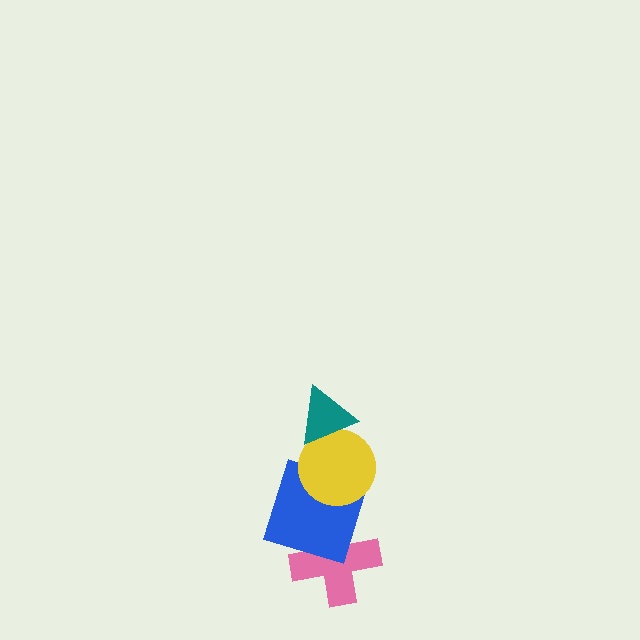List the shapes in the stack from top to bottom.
From top to bottom: the teal triangle, the yellow circle, the blue square, the pink cross.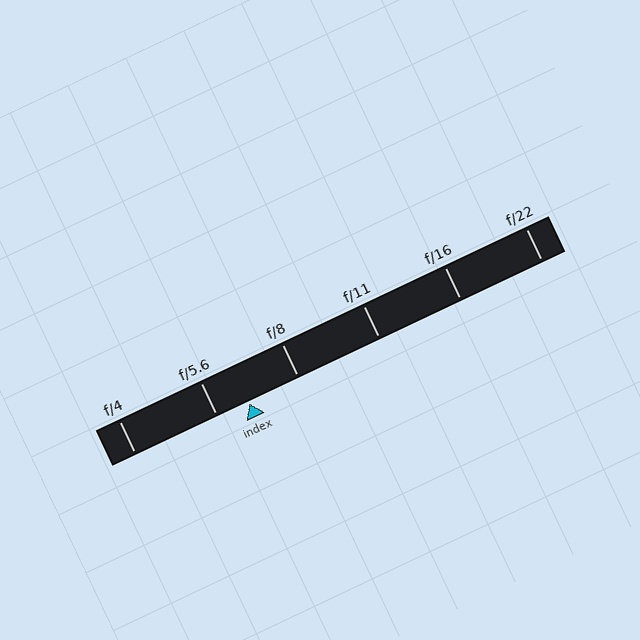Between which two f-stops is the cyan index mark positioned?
The index mark is between f/5.6 and f/8.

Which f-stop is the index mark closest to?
The index mark is closest to f/5.6.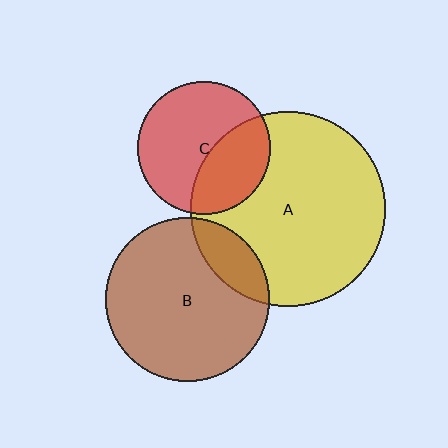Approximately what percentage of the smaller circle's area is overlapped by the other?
Approximately 15%.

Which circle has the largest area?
Circle A (yellow).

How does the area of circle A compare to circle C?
Approximately 2.2 times.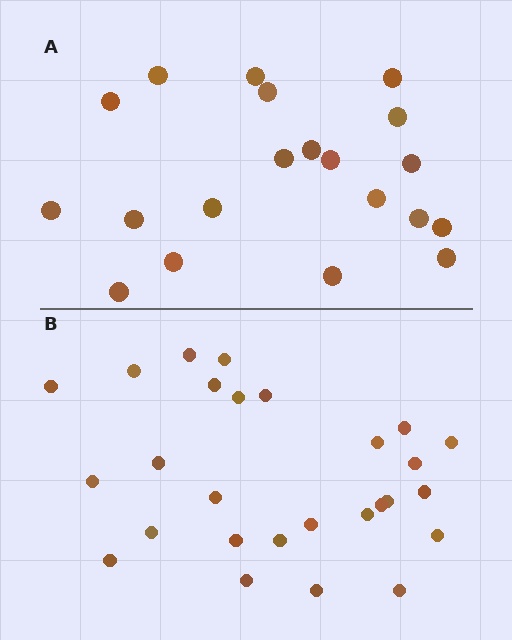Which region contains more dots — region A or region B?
Region B (the bottom region) has more dots.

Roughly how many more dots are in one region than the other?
Region B has roughly 8 or so more dots than region A.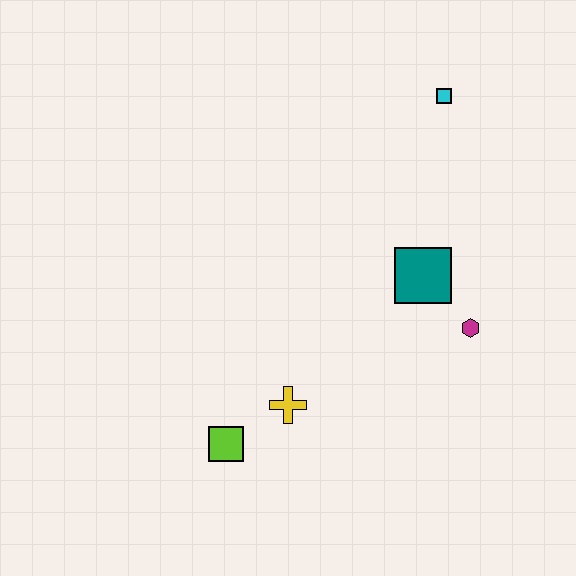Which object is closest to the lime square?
The yellow cross is closest to the lime square.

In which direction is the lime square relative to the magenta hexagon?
The lime square is to the left of the magenta hexagon.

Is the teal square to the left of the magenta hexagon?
Yes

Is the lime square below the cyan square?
Yes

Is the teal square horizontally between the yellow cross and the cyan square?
Yes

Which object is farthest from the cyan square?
The lime square is farthest from the cyan square.